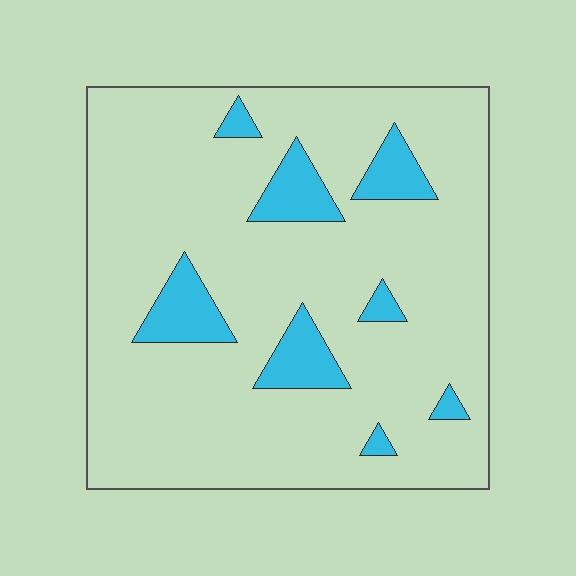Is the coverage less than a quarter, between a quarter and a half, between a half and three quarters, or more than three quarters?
Less than a quarter.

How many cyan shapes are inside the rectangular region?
8.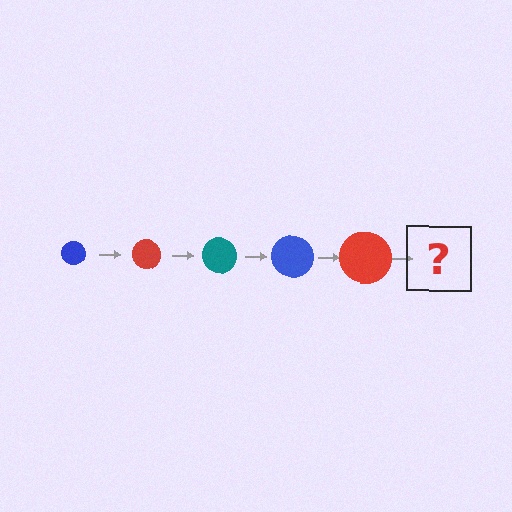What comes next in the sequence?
The next element should be a teal circle, larger than the previous one.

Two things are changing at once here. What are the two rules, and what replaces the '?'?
The two rules are that the circle grows larger each step and the color cycles through blue, red, and teal. The '?' should be a teal circle, larger than the previous one.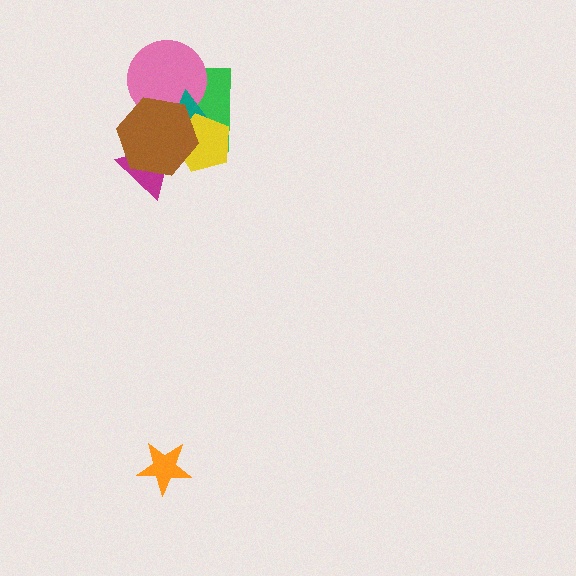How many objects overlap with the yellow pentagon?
3 objects overlap with the yellow pentagon.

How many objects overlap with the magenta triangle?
2 objects overlap with the magenta triangle.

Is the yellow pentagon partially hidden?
Yes, it is partially covered by another shape.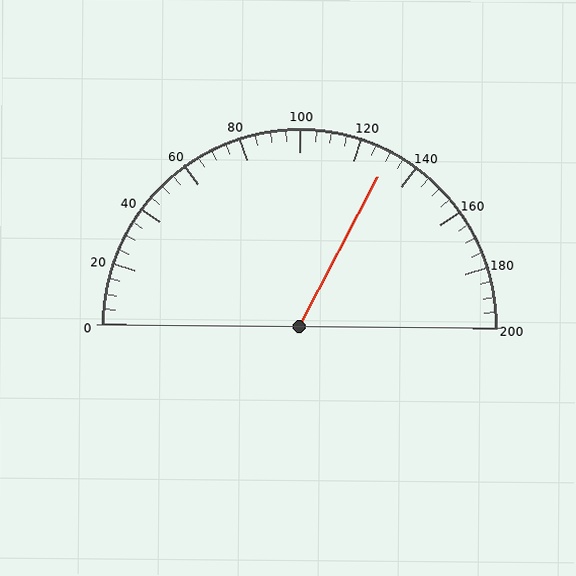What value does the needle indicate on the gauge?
The needle indicates approximately 130.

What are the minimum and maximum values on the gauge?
The gauge ranges from 0 to 200.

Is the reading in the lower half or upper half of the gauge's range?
The reading is in the upper half of the range (0 to 200).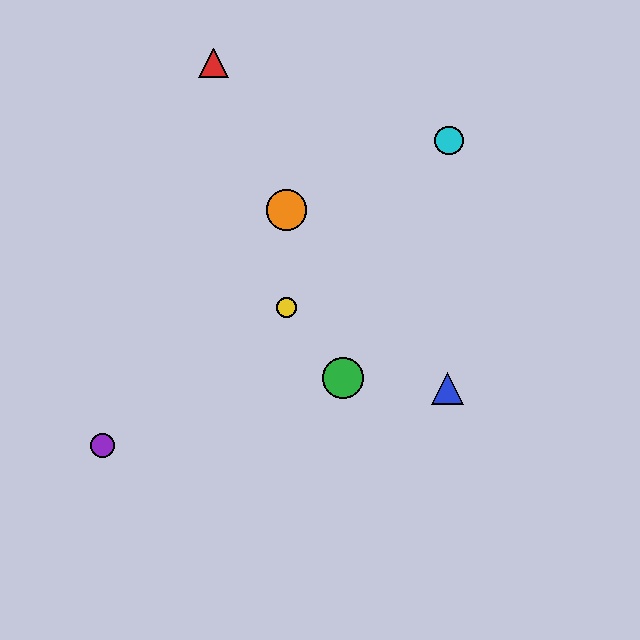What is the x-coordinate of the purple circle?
The purple circle is at x≈103.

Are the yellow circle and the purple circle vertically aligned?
No, the yellow circle is at x≈286 and the purple circle is at x≈103.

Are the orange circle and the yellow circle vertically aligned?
Yes, both are at x≈286.